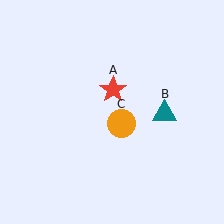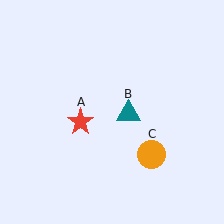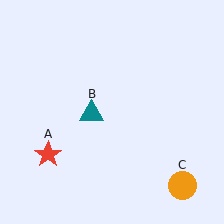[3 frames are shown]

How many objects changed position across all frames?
3 objects changed position: red star (object A), teal triangle (object B), orange circle (object C).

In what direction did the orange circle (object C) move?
The orange circle (object C) moved down and to the right.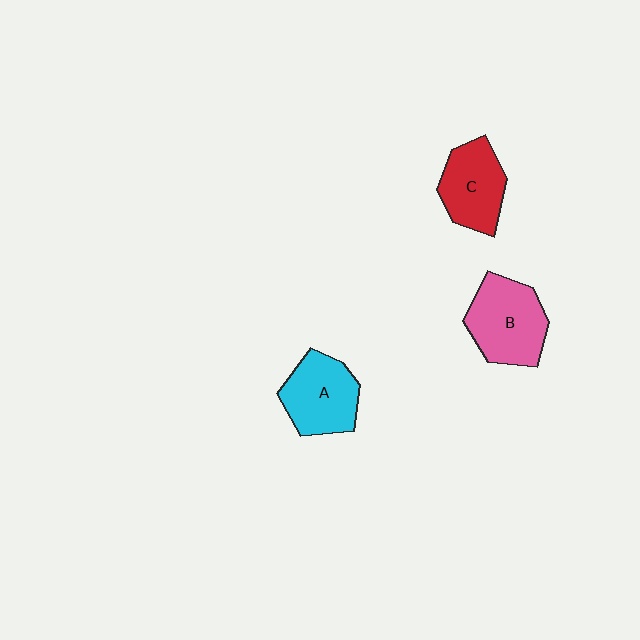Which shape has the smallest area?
Shape C (red).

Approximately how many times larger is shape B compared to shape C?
Approximately 1.2 times.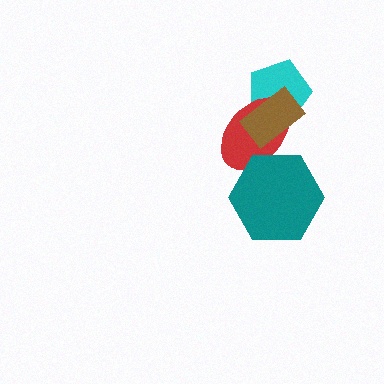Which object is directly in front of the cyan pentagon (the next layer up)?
The red ellipse is directly in front of the cyan pentagon.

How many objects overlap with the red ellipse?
3 objects overlap with the red ellipse.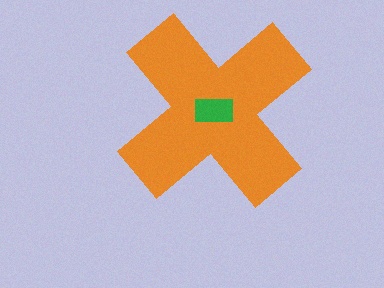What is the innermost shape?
The green rectangle.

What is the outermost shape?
The orange cross.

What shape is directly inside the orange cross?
The green rectangle.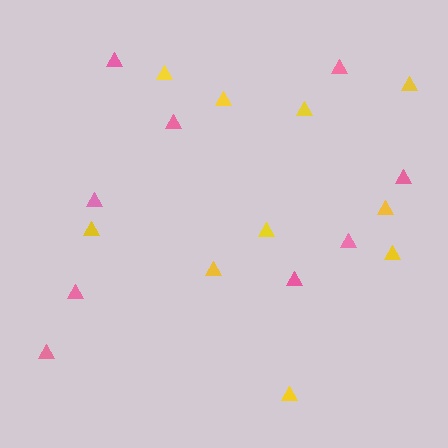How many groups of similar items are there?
There are 2 groups: one group of yellow triangles (10) and one group of pink triangles (9).